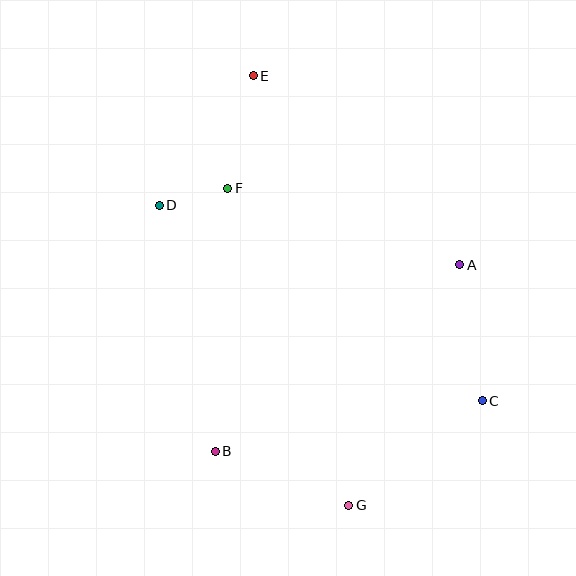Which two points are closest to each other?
Points D and F are closest to each other.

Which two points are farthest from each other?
Points E and G are farthest from each other.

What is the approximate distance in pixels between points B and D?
The distance between B and D is approximately 253 pixels.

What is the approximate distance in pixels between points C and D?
The distance between C and D is approximately 378 pixels.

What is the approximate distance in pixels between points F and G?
The distance between F and G is approximately 340 pixels.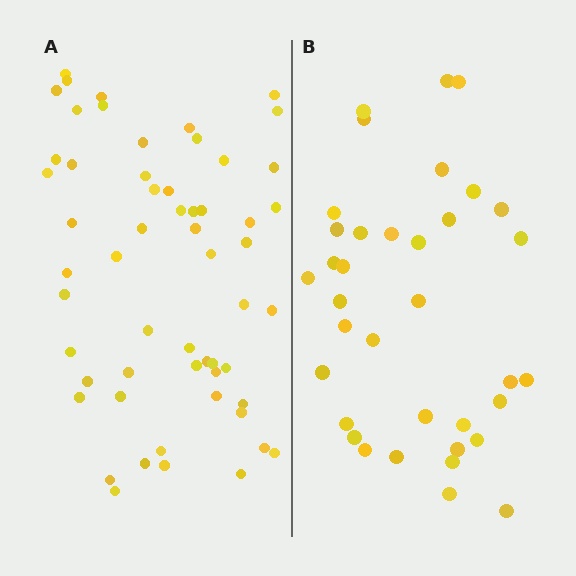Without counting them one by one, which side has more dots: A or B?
Region A (the left region) has more dots.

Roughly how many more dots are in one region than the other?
Region A has approximately 20 more dots than region B.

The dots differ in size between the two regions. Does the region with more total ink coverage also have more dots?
No. Region B has more total ink coverage because its dots are larger, but region A actually contains more individual dots. Total area can be misleading — the number of items is what matters here.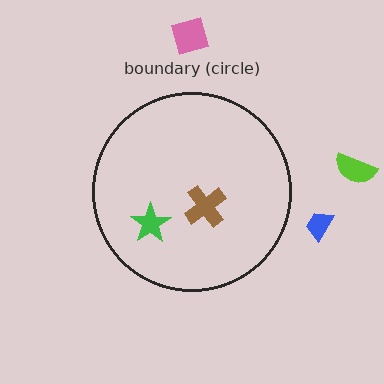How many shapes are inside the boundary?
2 inside, 3 outside.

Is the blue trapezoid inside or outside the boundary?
Outside.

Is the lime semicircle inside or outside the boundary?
Outside.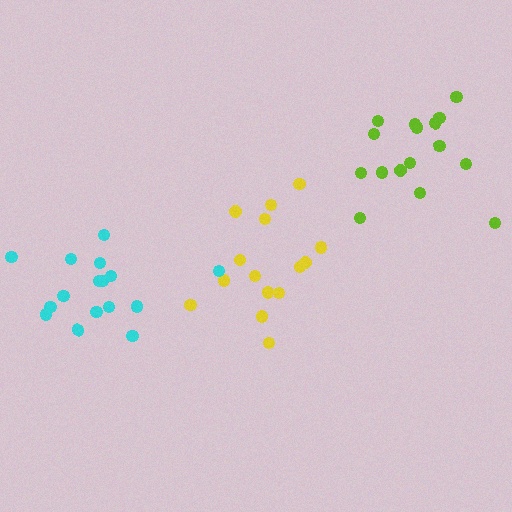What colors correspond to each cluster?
The clusters are colored: yellow, cyan, lime.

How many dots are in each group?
Group 1: 15 dots, Group 2: 16 dots, Group 3: 16 dots (47 total).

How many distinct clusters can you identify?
There are 3 distinct clusters.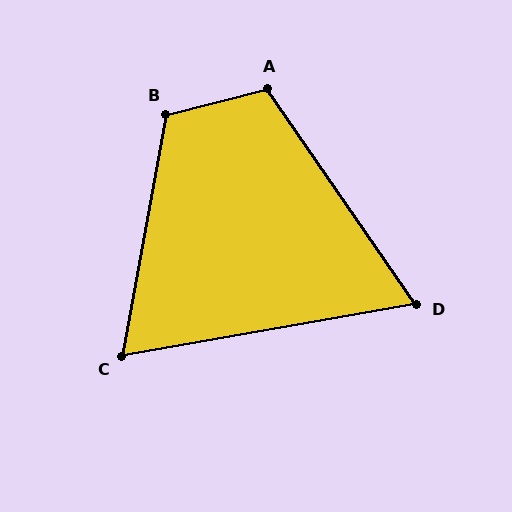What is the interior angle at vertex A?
Approximately 110 degrees (obtuse).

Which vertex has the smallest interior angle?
D, at approximately 65 degrees.